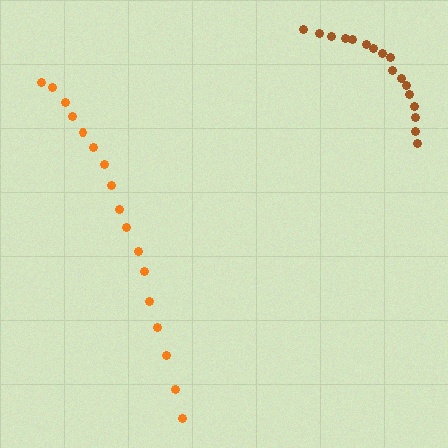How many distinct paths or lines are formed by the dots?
There are 2 distinct paths.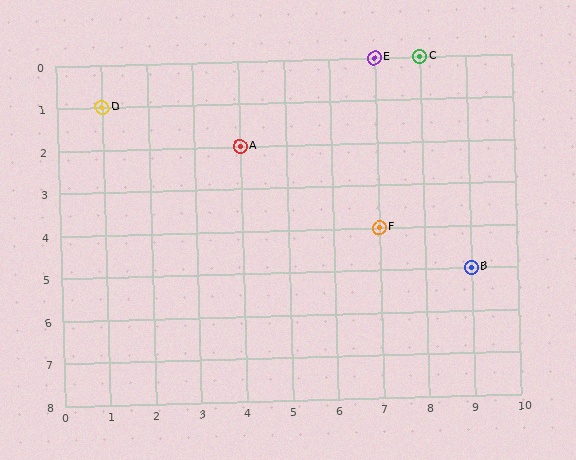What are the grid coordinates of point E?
Point E is at grid coordinates (7, 0).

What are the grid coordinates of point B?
Point B is at grid coordinates (9, 5).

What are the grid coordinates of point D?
Point D is at grid coordinates (1, 1).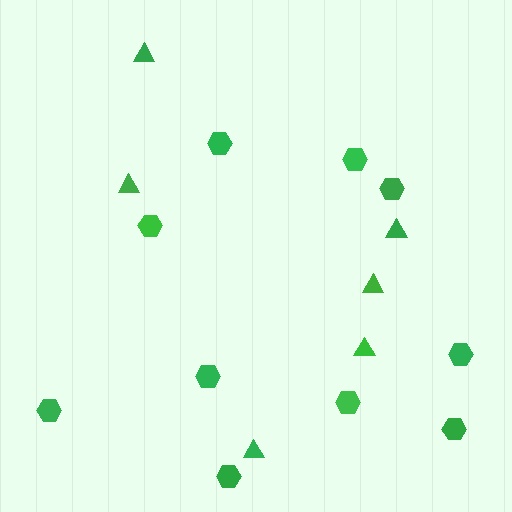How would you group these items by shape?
There are 2 groups: one group of triangles (6) and one group of hexagons (10).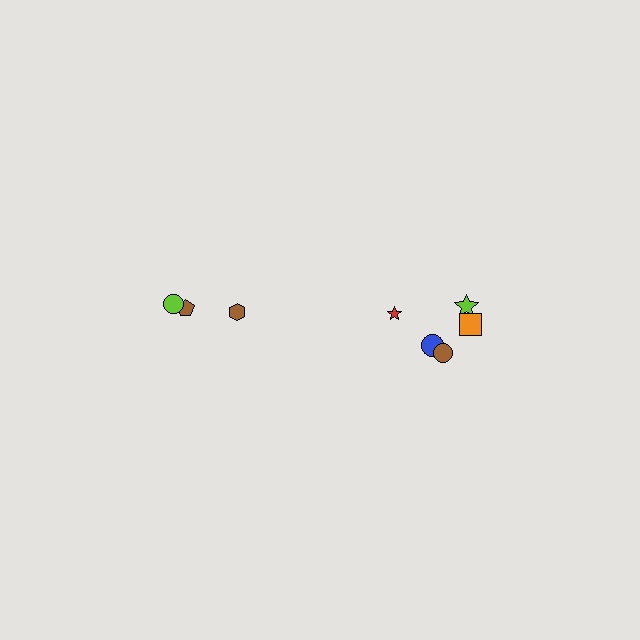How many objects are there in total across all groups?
There are 8 objects.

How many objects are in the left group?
There are 3 objects.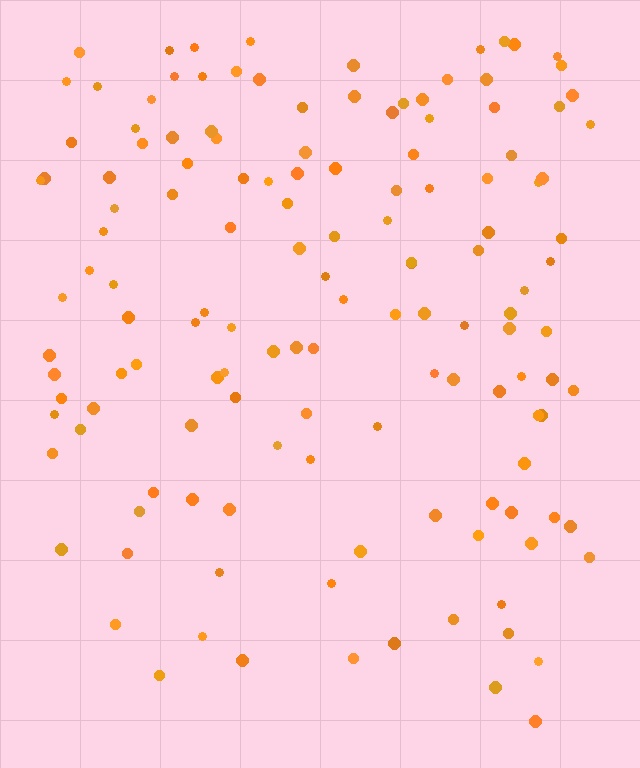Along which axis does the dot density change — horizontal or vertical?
Vertical.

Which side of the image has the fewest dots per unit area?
The bottom.